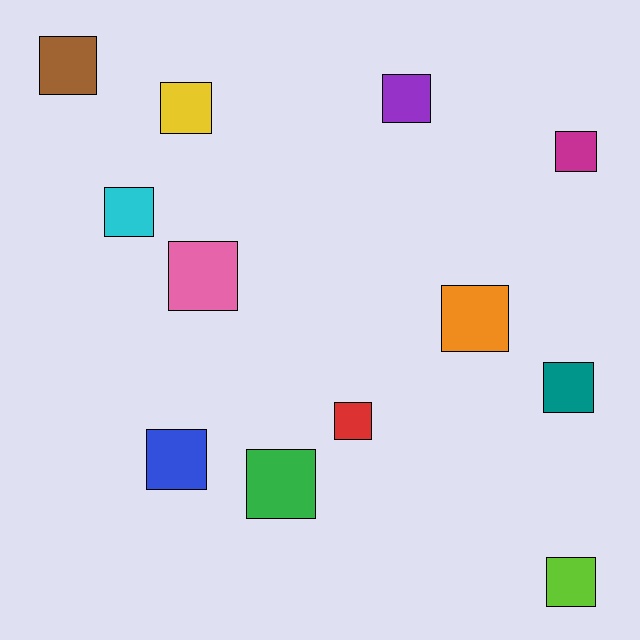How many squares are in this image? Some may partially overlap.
There are 12 squares.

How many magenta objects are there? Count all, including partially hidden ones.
There is 1 magenta object.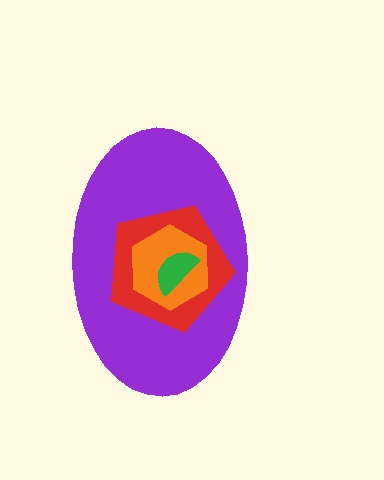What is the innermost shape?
The green semicircle.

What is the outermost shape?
The purple ellipse.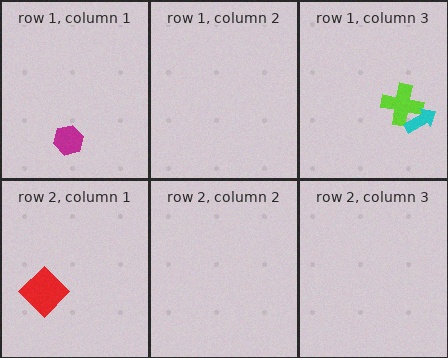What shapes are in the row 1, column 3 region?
The lime cross, the cyan arrow.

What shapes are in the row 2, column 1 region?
The red diamond.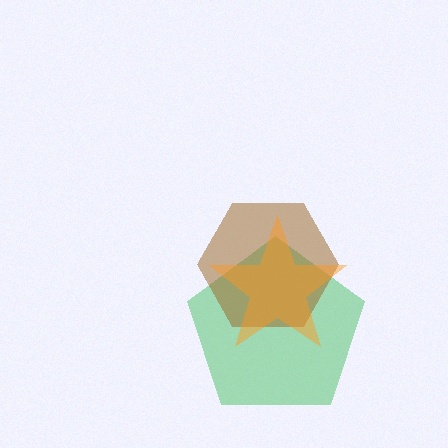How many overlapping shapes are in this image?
There are 3 overlapping shapes in the image.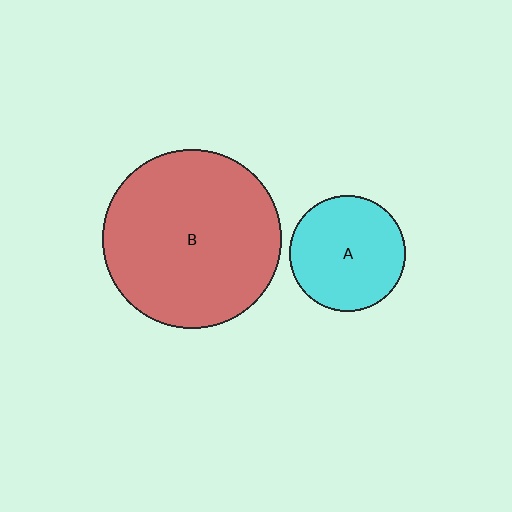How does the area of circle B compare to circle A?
Approximately 2.4 times.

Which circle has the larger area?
Circle B (red).